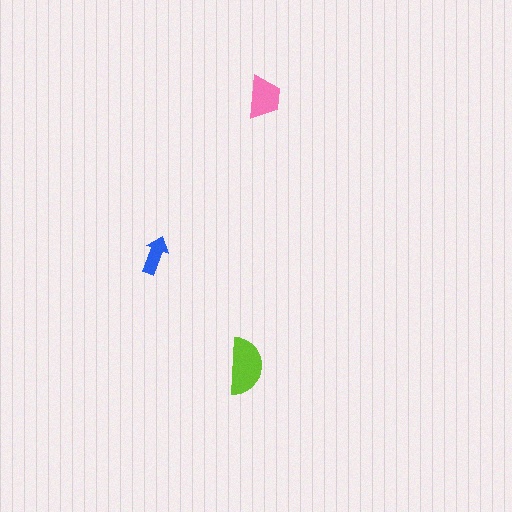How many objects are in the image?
There are 3 objects in the image.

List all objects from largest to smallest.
The lime semicircle, the pink trapezoid, the blue arrow.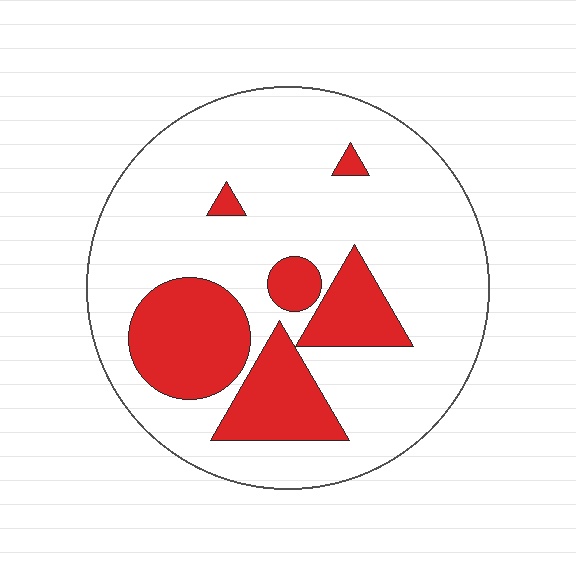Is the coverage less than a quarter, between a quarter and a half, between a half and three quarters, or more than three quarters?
Less than a quarter.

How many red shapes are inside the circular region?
6.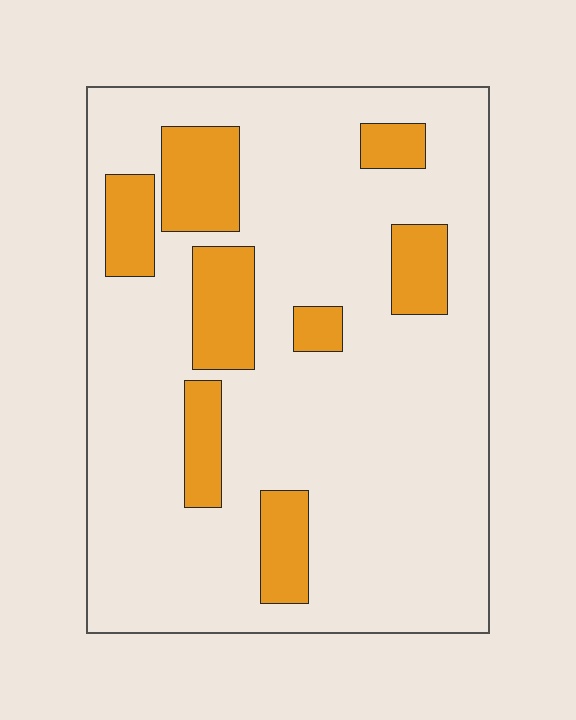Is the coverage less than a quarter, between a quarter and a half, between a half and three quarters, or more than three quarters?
Less than a quarter.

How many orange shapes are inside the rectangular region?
8.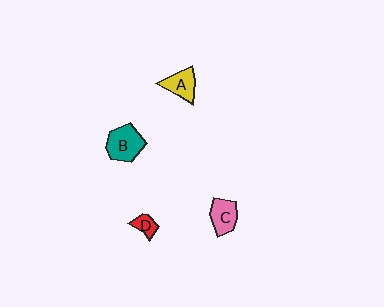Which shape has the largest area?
Shape B (teal).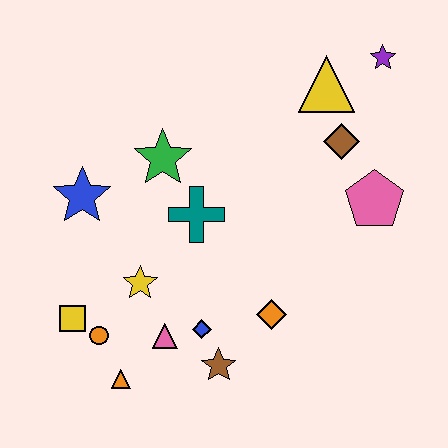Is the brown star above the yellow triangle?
No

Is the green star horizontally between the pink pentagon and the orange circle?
Yes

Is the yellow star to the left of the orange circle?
No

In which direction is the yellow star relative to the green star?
The yellow star is below the green star.